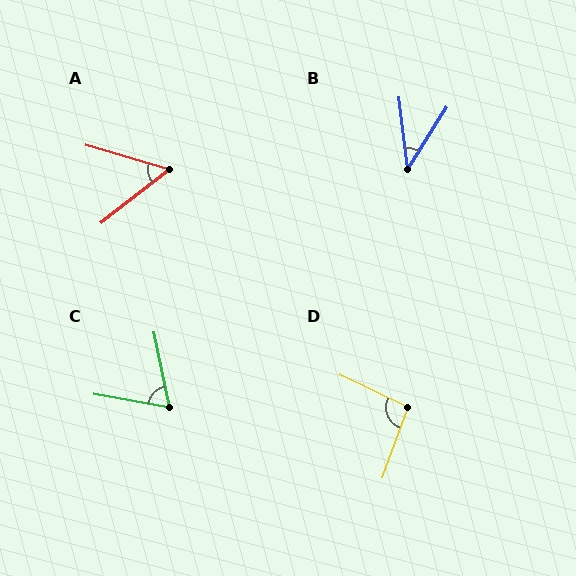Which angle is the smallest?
B, at approximately 39 degrees.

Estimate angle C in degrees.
Approximately 68 degrees.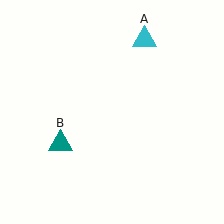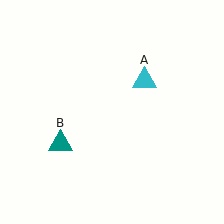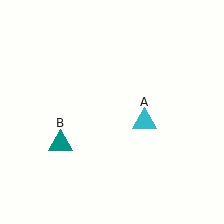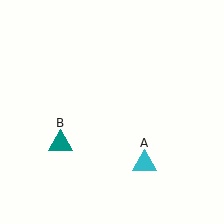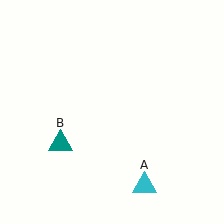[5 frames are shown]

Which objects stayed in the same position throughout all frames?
Teal triangle (object B) remained stationary.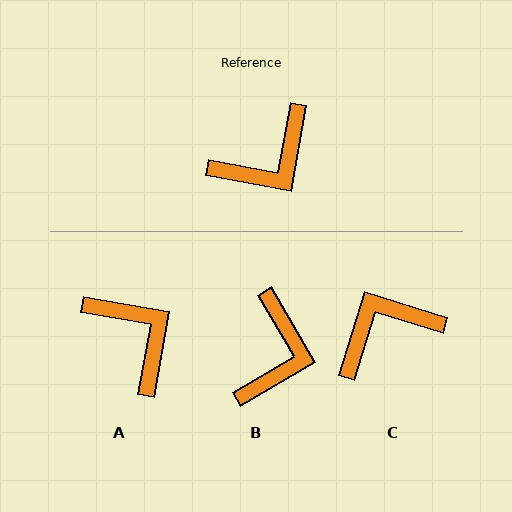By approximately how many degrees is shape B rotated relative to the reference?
Approximately 41 degrees counter-clockwise.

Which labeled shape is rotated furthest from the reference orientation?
C, about 173 degrees away.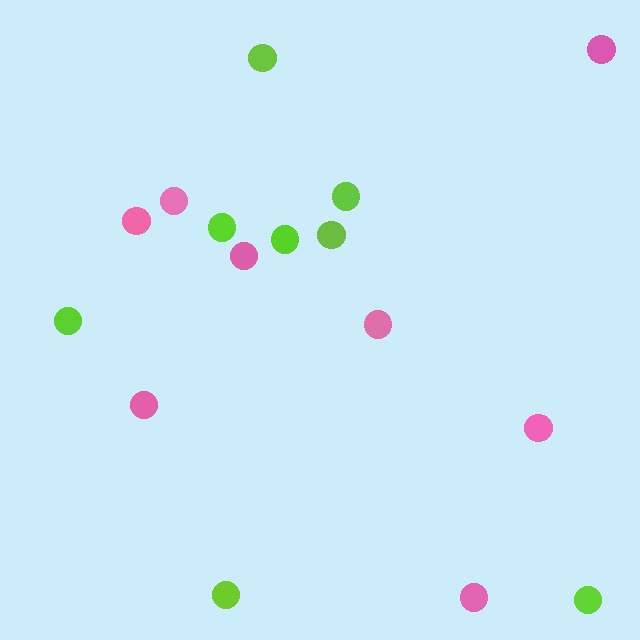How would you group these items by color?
There are 2 groups: one group of pink circles (8) and one group of lime circles (8).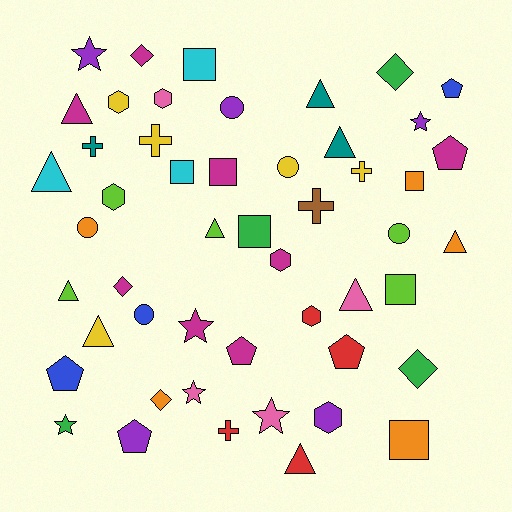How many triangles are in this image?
There are 10 triangles.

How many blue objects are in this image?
There are 3 blue objects.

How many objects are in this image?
There are 50 objects.